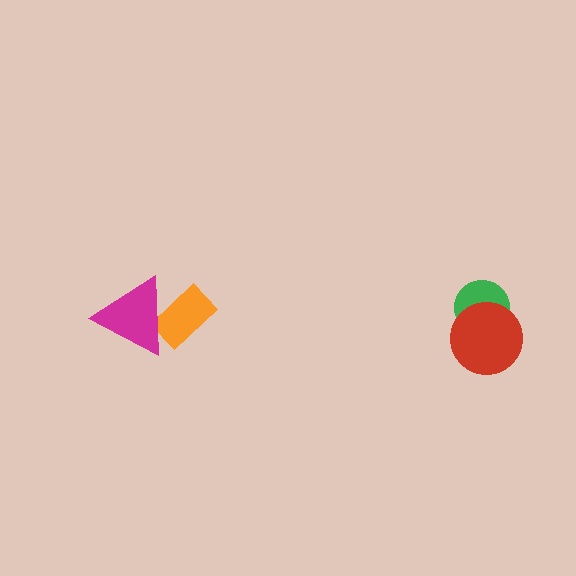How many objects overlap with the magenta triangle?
1 object overlaps with the magenta triangle.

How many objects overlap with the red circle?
1 object overlaps with the red circle.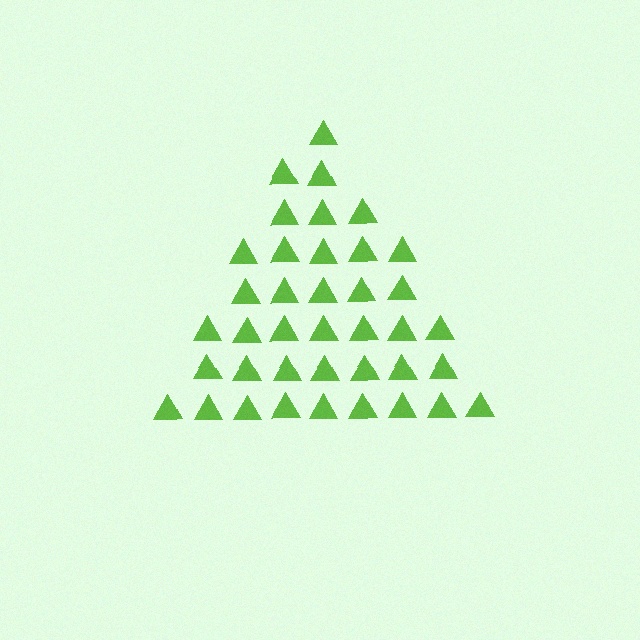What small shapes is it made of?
It is made of small triangles.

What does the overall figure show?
The overall figure shows a triangle.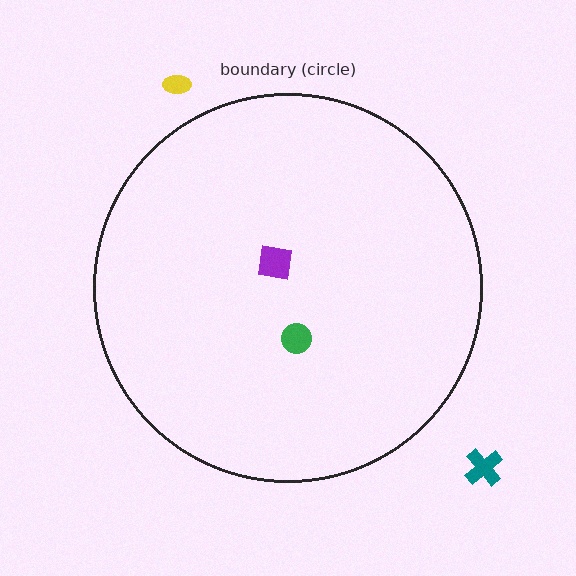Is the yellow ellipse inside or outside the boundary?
Outside.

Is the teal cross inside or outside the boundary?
Outside.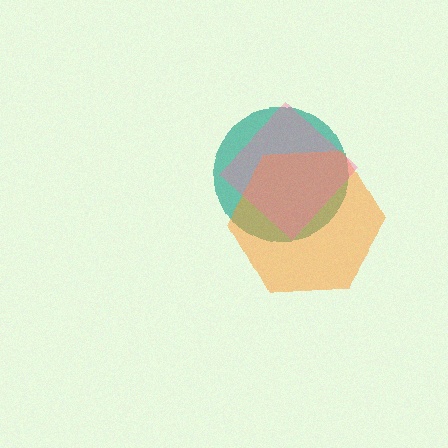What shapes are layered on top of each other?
The layered shapes are: a teal circle, an orange hexagon, a pink diamond.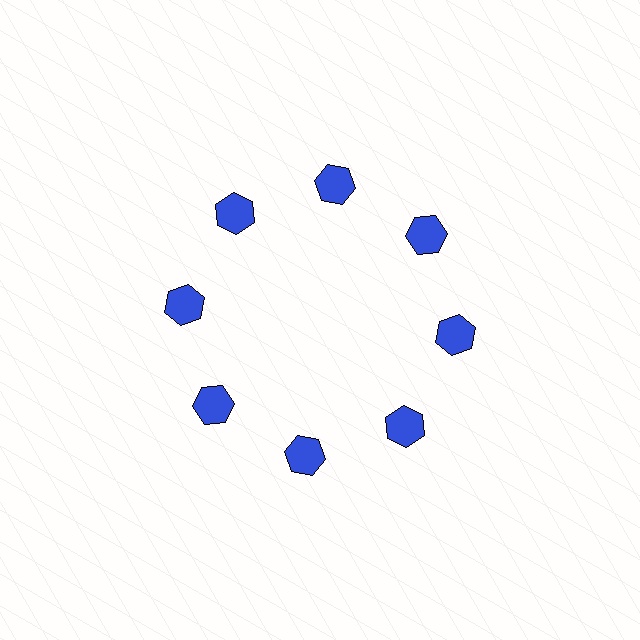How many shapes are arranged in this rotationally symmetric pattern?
There are 8 shapes, arranged in 8 groups of 1.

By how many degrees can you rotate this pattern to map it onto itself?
The pattern maps onto itself every 45 degrees of rotation.